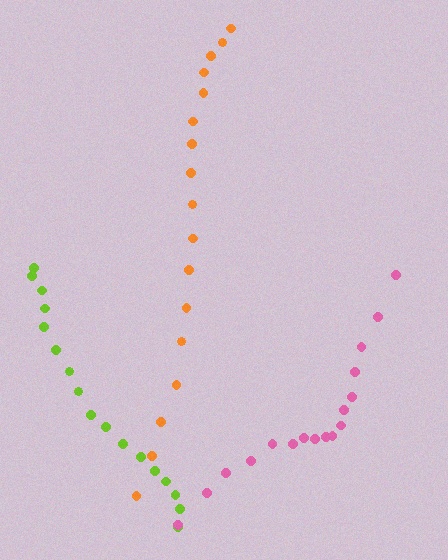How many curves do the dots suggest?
There are 3 distinct paths.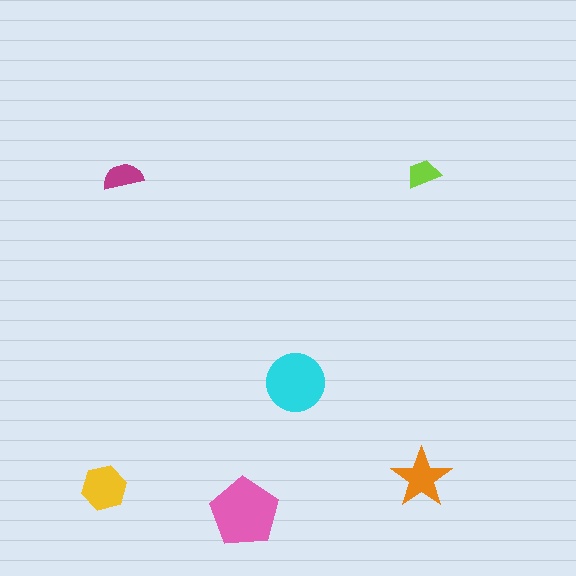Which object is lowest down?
The pink pentagon is bottommost.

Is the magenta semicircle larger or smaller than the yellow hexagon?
Smaller.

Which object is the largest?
The pink pentagon.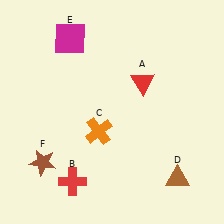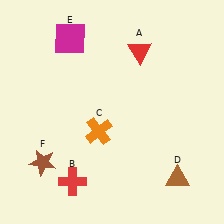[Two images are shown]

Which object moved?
The red triangle (A) moved up.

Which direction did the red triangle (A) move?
The red triangle (A) moved up.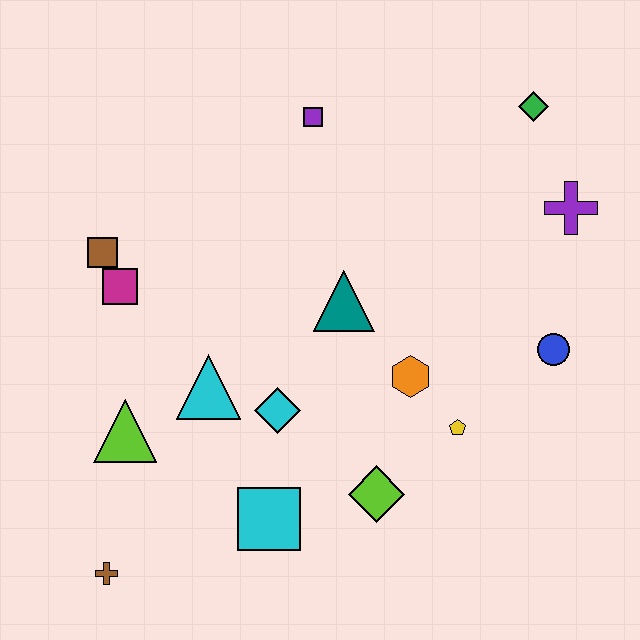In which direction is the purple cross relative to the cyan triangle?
The purple cross is to the right of the cyan triangle.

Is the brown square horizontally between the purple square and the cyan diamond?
No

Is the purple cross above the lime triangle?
Yes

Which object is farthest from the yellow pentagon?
The brown square is farthest from the yellow pentagon.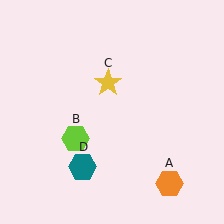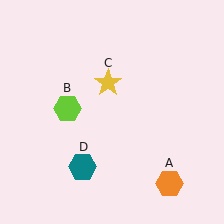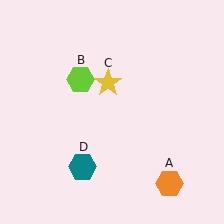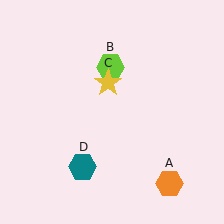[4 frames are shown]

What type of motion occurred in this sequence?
The lime hexagon (object B) rotated clockwise around the center of the scene.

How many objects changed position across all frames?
1 object changed position: lime hexagon (object B).